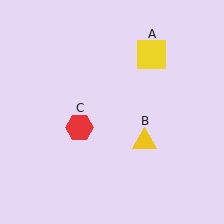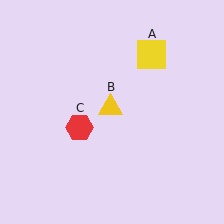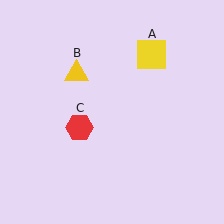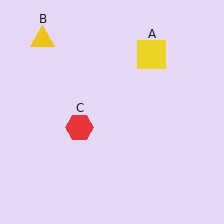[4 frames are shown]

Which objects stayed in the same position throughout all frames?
Yellow square (object A) and red hexagon (object C) remained stationary.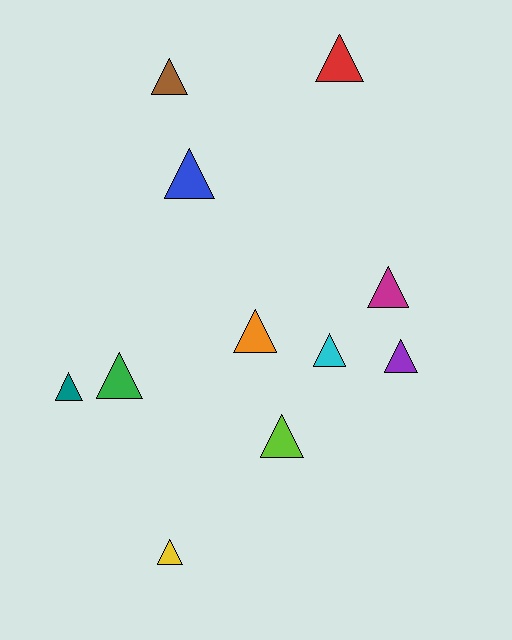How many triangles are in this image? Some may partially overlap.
There are 11 triangles.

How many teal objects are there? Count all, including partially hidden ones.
There is 1 teal object.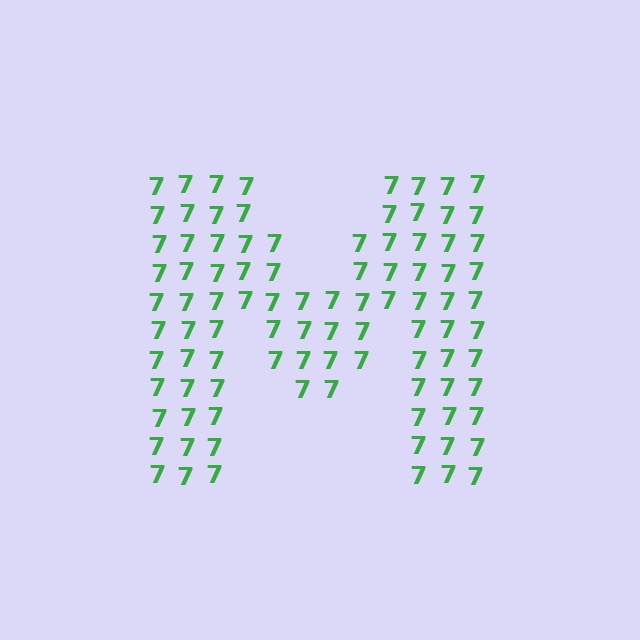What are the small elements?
The small elements are digit 7's.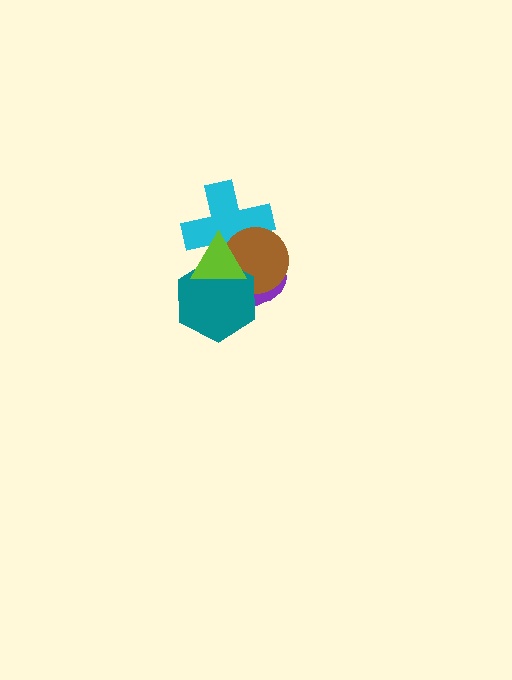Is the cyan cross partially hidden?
Yes, it is partially covered by another shape.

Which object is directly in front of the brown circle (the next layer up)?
The teal hexagon is directly in front of the brown circle.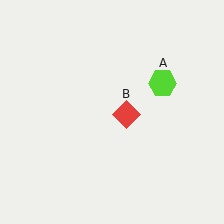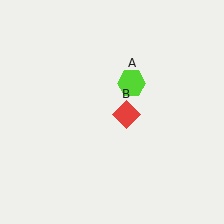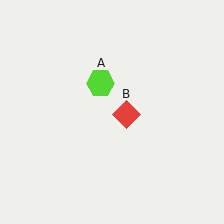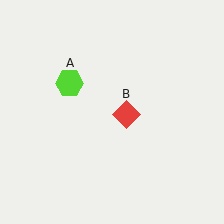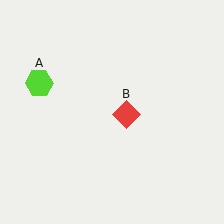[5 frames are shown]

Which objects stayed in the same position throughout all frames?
Red diamond (object B) remained stationary.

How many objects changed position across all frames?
1 object changed position: lime hexagon (object A).